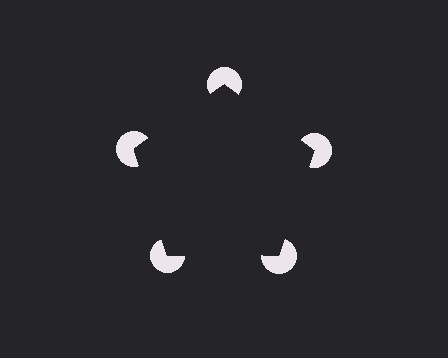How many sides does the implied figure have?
5 sides.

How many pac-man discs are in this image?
There are 5 — one at each vertex of the illusory pentagon.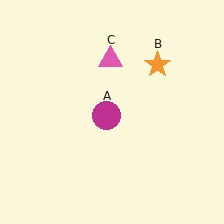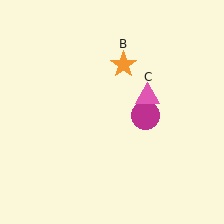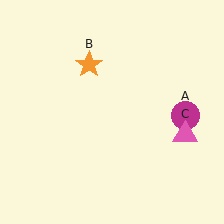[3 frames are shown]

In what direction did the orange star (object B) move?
The orange star (object B) moved left.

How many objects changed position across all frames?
3 objects changed position: magenta circle (object A), orange star (object B), pink triangle (object C).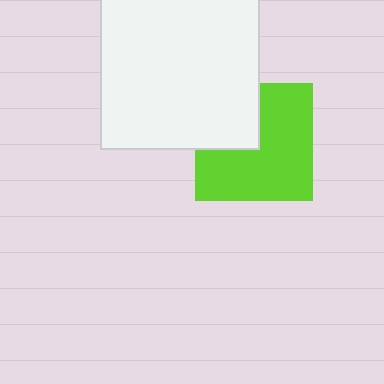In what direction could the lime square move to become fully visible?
The lime square could move toward the lower-right. That would shift it out from behind the white square entirely.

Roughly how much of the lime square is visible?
Most of it is visible (roughly 70%).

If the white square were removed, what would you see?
You would see the complete lime square.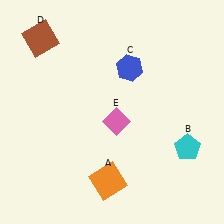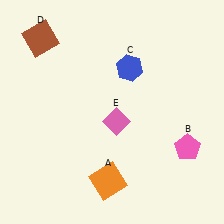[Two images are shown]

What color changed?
The pentagon (B) changed from cyan in Image 1 to pink in Image 2.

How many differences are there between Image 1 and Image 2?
There is 1 difference between the two images.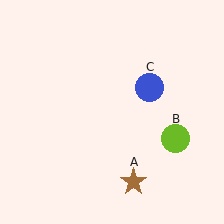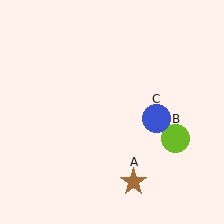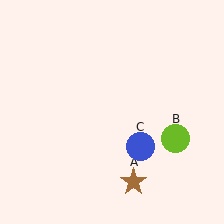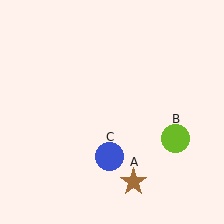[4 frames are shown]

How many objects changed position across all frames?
1 object changed position: blue circle (object C).